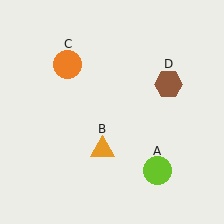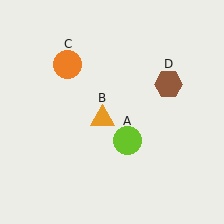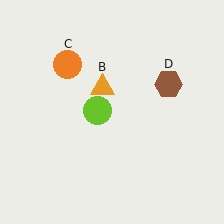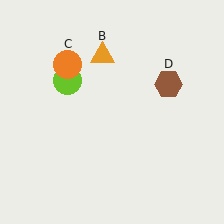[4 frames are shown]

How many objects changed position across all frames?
2 objects changed position: lime circle (object A), orange triangle (object B).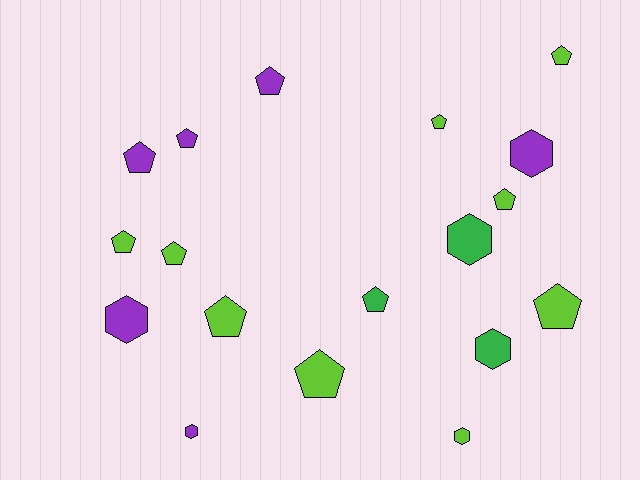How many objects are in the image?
There are 18 objects.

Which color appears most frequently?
Lime, with 9 objects.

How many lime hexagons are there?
There is 1 lime hexagon.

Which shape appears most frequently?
Pentagon, with 12 objects.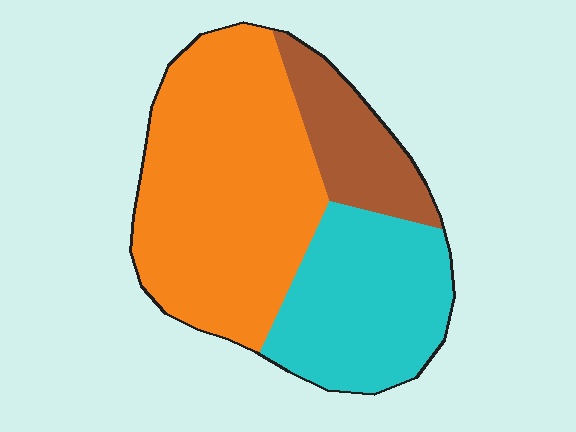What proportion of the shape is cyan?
Cyan takes up between a sixth and a third of the shape.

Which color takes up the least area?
Brown, at roughly 15%.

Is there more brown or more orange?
Orange.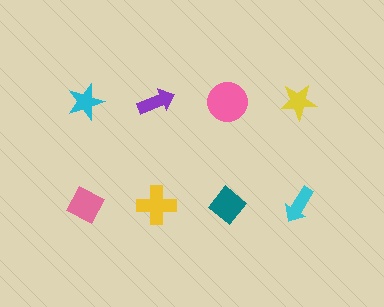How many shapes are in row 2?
4 shapes.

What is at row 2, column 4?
A cyan arrow.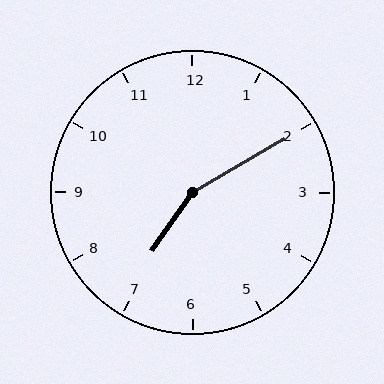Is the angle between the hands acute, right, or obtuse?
It is obtuse.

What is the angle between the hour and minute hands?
Approximately 155 degrees.